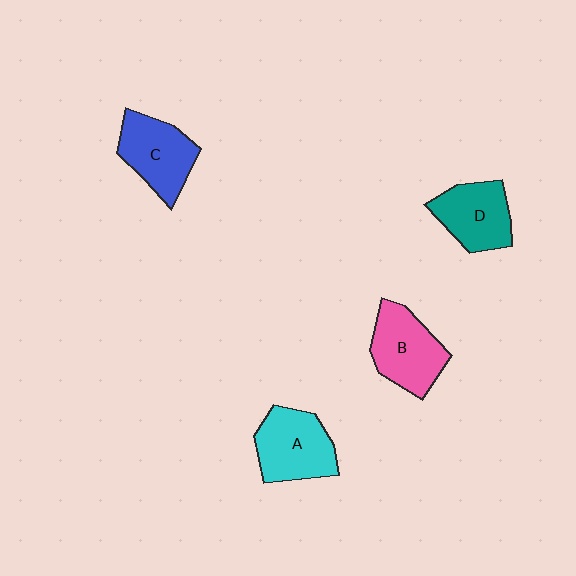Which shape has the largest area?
Shape A (cyan).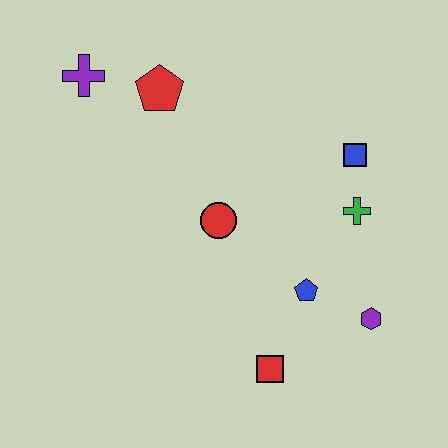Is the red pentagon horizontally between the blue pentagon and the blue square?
No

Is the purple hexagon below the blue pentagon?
Yes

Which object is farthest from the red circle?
The purple cross is farthest from the red circle.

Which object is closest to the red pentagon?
The purple cross is closest to the red pentagon.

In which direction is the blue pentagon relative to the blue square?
The blue pentagon is below the blue square.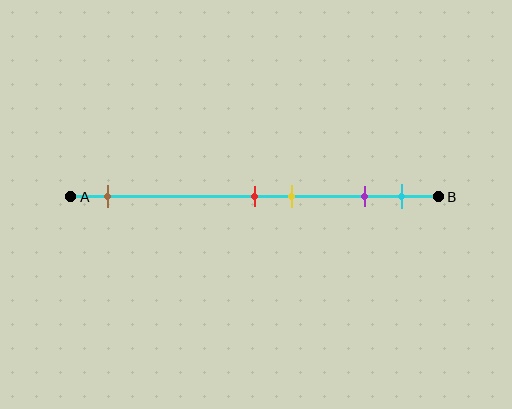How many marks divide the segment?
There are 5 marks dividing the segment.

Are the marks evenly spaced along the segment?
No, the marks are not evenly spaced.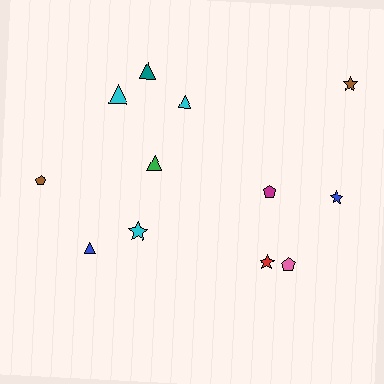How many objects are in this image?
There are 12 objects.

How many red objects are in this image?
There is 1 red object.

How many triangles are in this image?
There are 5 triangles.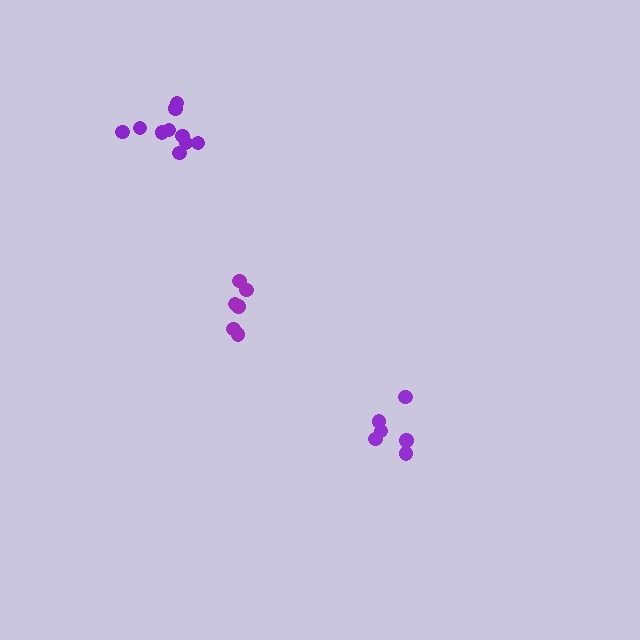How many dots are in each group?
Group 1: 6 dots, Group 2: 6 dots, Group 3: 10 dots (22 total).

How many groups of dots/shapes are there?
There are 3 groups.